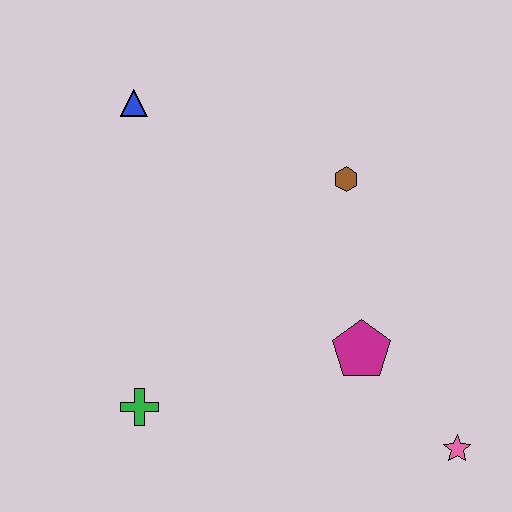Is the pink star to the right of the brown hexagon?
Yes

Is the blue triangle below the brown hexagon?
No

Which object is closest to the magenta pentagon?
The pink star is closest to the magenta pentagon.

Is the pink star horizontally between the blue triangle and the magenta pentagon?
No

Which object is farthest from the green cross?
The pink star is farthest from the green cross.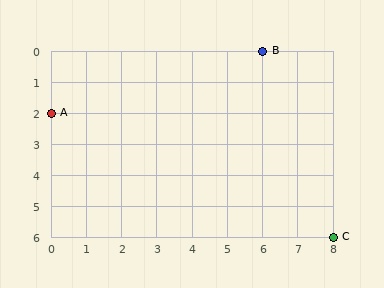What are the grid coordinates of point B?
Point B is at grid coordinates (6, 0).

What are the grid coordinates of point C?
Point C is at grid coordinates (8, 6).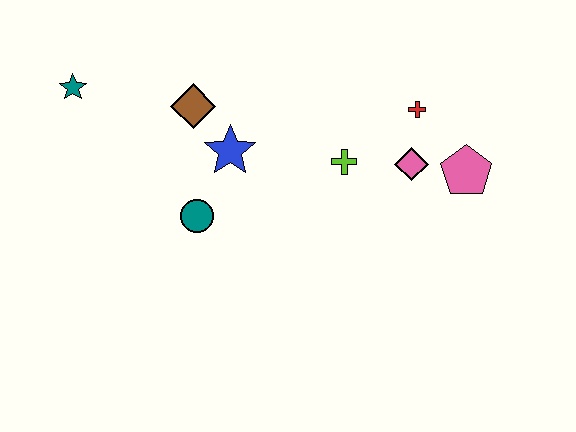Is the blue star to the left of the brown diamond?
No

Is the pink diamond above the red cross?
No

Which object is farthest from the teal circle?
The pink pentagon is farthest from the teal circle.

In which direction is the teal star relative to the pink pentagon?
The teal star is to the left of the pink pentagon.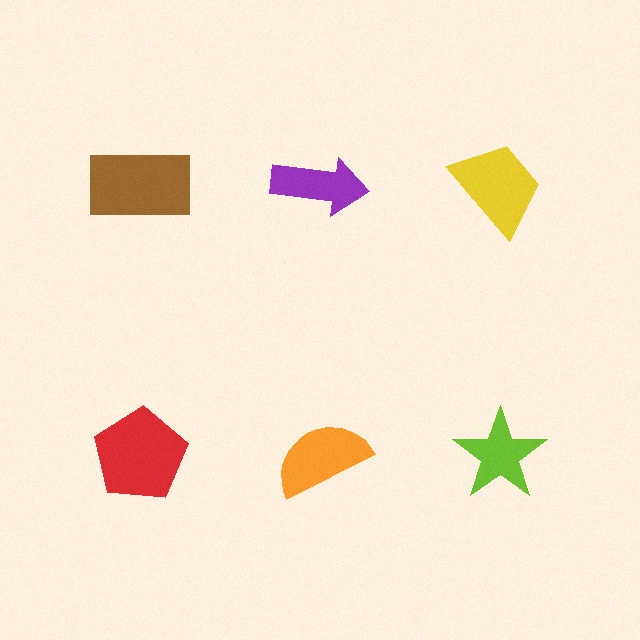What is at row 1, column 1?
A brown rectangle.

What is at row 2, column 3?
A lime star.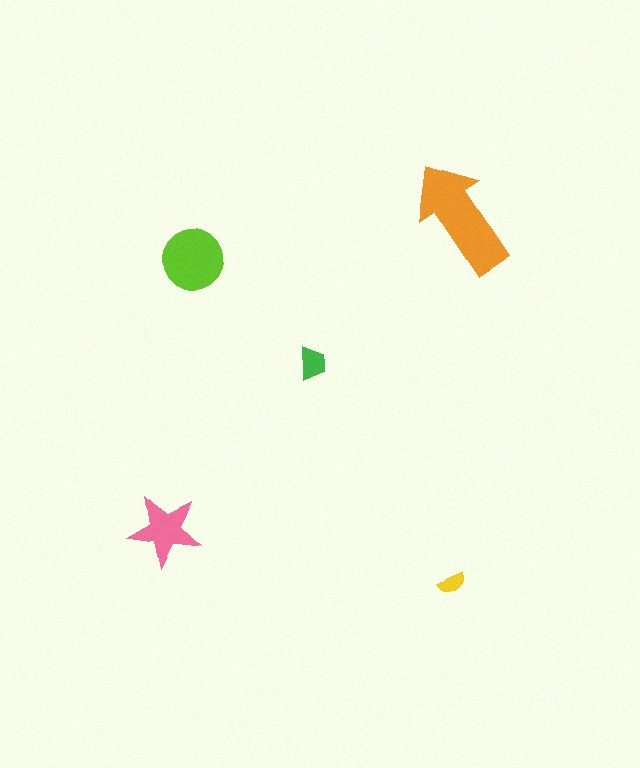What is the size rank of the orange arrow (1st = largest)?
1st.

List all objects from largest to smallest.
The orange arrow, the lime circle, the pink star, the green trapezoid, the yellow semicircle.